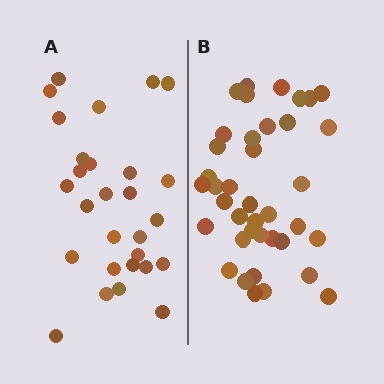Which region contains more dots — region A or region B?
Region B (the right region) has more dots.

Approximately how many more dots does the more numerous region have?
Region B has roughly 12 or so more dots than region A.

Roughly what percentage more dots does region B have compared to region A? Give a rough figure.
About 40% more.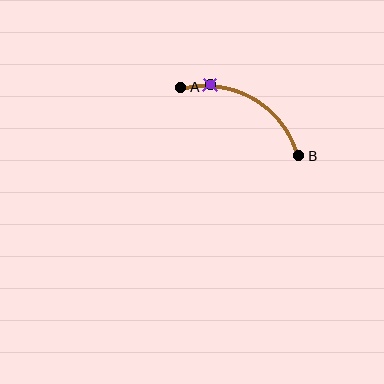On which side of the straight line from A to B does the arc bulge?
The arc bulges above the straight line connecting A and B.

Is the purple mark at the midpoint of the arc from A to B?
No. The purple mark lies on the arc but is closer to endpoint A. The arc midpoint would be at the point on the curve equidistant along the arc from both A and B.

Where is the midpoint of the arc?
The arc midpoint is the point on the curve farthest from the straight line joining A and B. It sits above that line.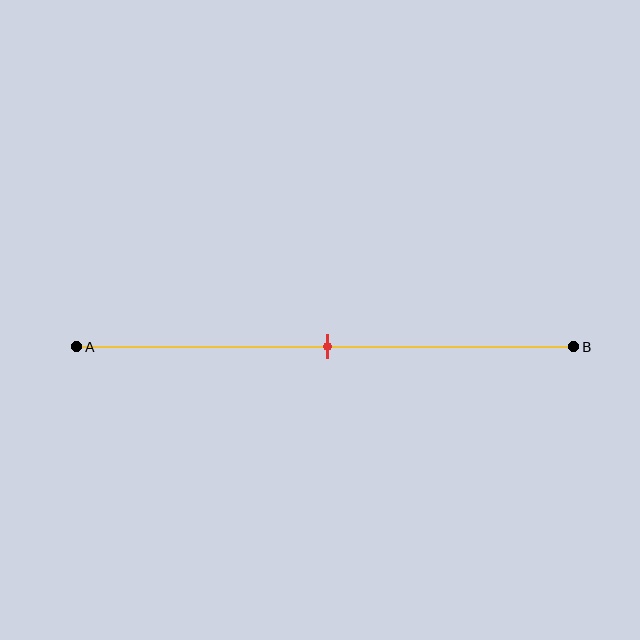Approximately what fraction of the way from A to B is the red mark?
The red mark is approximately 50% of the way from A to B.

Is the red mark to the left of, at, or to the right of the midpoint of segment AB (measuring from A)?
The red mark is approximately at the midpoint of segment AB.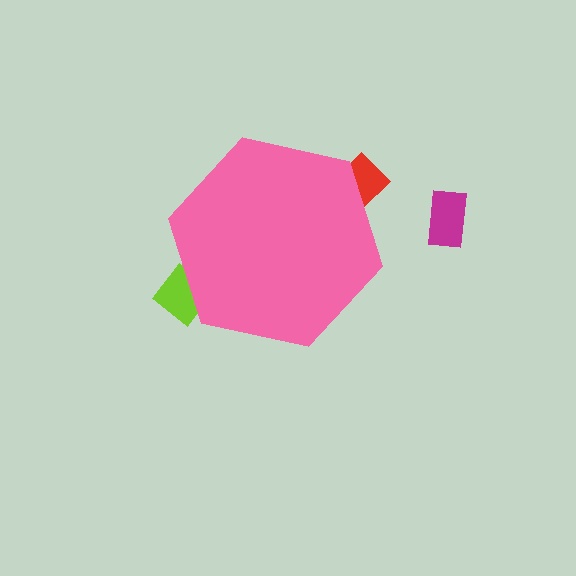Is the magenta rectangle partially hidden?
No, the magenta rectangle is fully visible.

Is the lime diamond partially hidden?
Yes, the lime diamond is partially hidden behind the pink hexagon.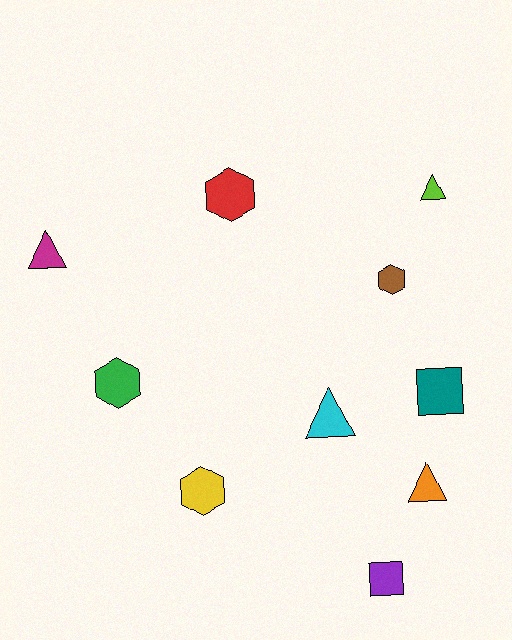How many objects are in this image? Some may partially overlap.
There are 10 objects.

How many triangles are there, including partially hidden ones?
There are 4 triangles.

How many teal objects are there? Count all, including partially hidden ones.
There is 1 teal object.